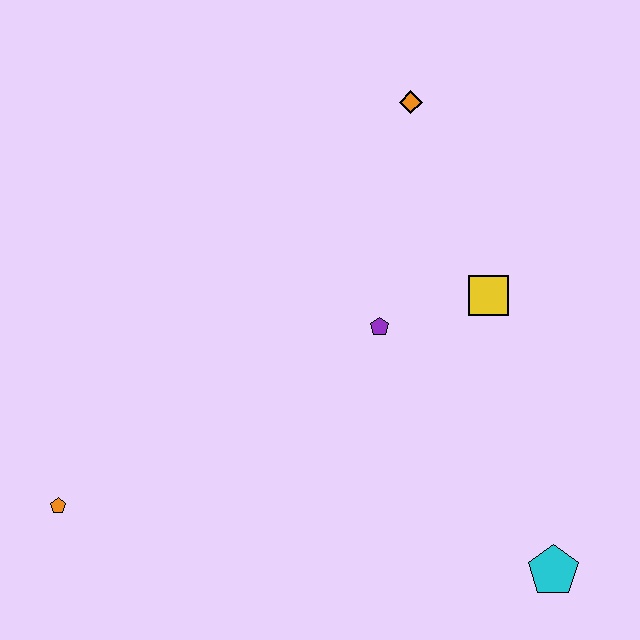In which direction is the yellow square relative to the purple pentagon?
The yellow square is to the right of the purple pentagon.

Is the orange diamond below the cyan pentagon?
No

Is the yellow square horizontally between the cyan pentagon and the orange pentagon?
Yes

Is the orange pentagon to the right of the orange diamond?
No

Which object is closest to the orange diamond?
The yellow square is closest to the orange diamond.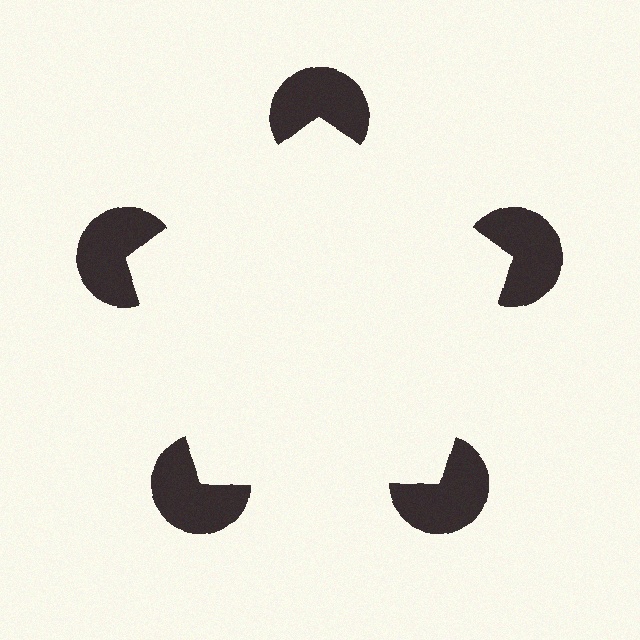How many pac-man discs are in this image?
There are 5 — one at each vertex of the illusory pentagon.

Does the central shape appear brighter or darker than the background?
It typically appears slightly brighter than the background, even though no actual brightness change is drawn.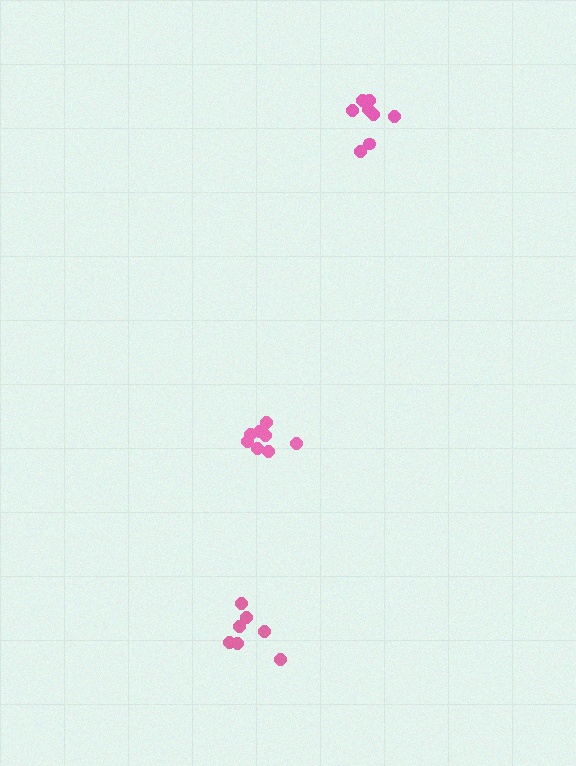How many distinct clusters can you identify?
There are 3 distinct clusters.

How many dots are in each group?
Group 1: 8 dots, Group 2: 7 dots, Group 3: 8 dots (23 total).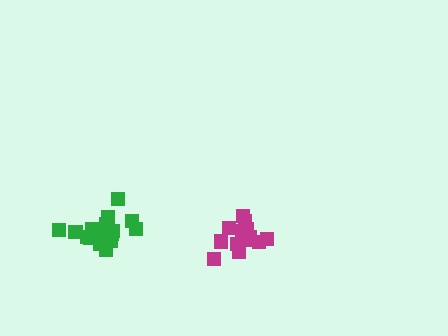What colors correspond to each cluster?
The clusters are colored: magenta, green.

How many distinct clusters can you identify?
There are 2 distinct clusters.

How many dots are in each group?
Group 1: 14 dots, Group 2: 17 dots (31 total).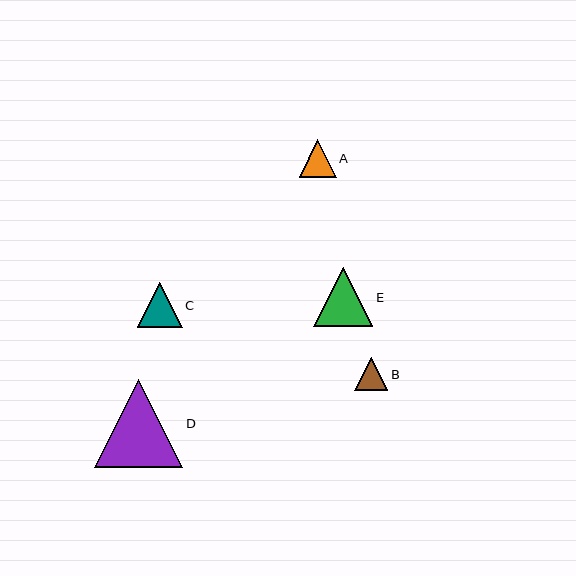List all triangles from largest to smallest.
From largest to smallest: D, E, C, A, B.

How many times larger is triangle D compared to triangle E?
Triangle D is approximately 1.5 times the size of triangle E.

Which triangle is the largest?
Triangle D is the largest with a size of approximately 88 pixels.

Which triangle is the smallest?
Triangle B is the smallest with a size of approximately 33 pixels.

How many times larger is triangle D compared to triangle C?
Triangle D is approximately 2.0 times the size of triangle C.